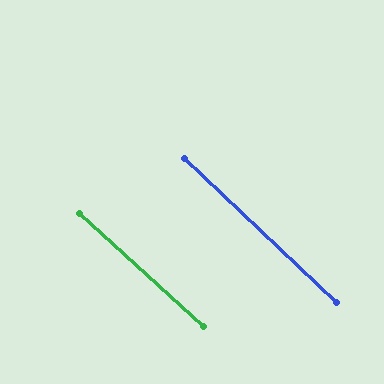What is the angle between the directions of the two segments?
Approximately 1 degree.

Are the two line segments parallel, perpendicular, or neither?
Parallel — their directions differ by only 1.3°.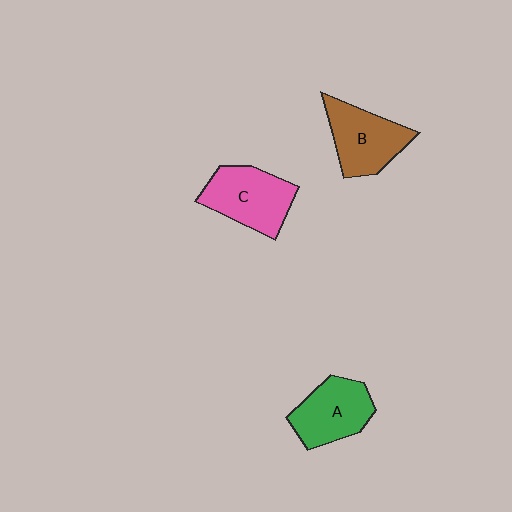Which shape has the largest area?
Shape C (pink).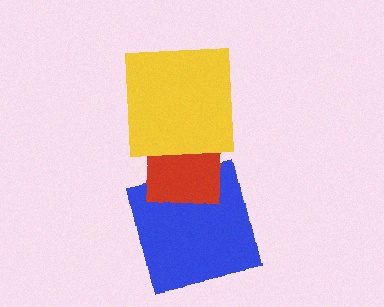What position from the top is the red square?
The red square is 2nd from the top.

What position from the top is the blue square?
The blue square is 3rd from the top.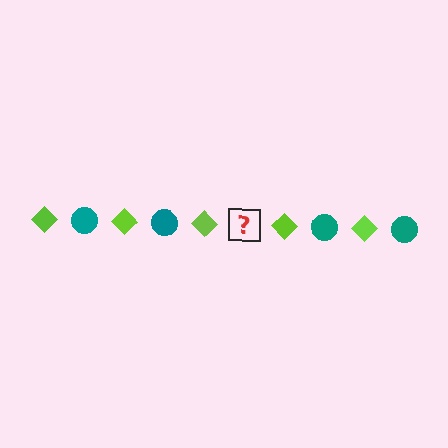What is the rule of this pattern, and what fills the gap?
The rule is that the pattern alternates between lime diamond and teal circle. The gap should be filled with a teal circle.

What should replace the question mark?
The question mark should be replaced with a teal circle.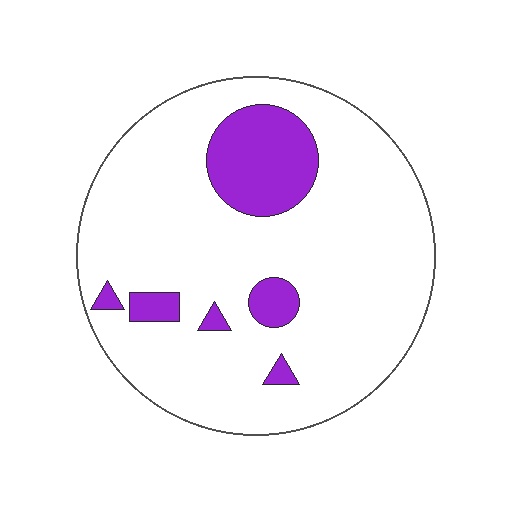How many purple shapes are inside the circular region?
6.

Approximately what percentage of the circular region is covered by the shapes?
Approximately 15%.